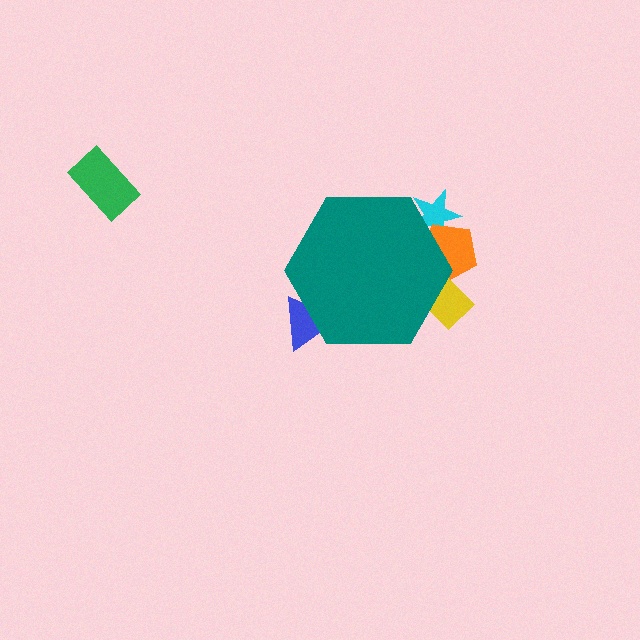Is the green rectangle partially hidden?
No, the green rectangle is fully visible.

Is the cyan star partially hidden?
Yes, the cyan star is partially hidden behind the teal hexagon.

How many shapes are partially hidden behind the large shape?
4 shapes are partially hidden.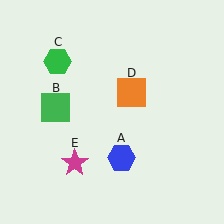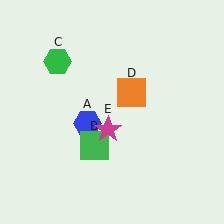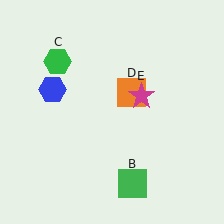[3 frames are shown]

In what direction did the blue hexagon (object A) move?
The blue hexagon (object A) moved up and to the left.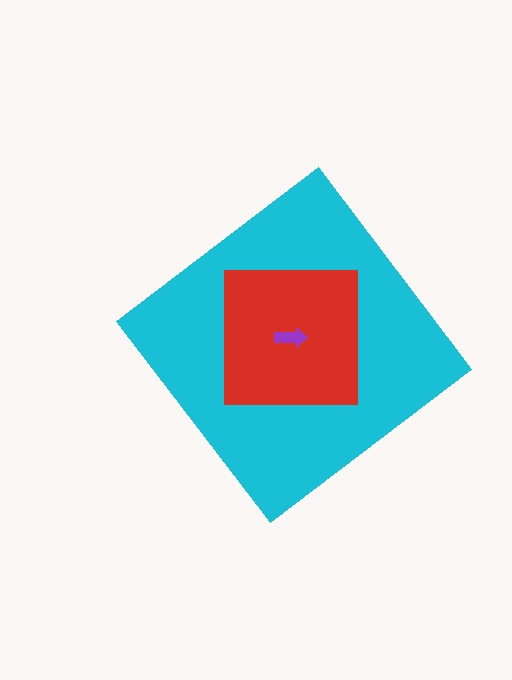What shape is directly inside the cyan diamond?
The red square.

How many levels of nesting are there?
3.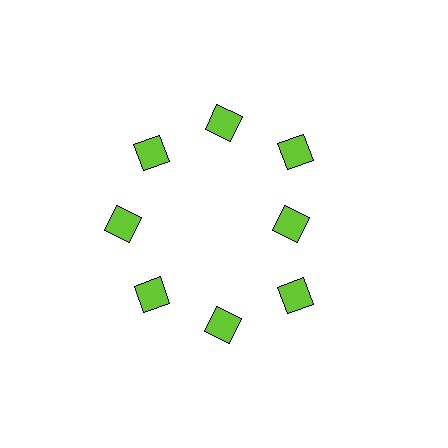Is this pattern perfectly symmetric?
No. The 8 lime diamonds are arranged in a ring, but one element near the 3 o'clock position is pulled inward toward the center, breaking the 8-fold rotational symmetry.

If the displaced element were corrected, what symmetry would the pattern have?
It would have 8-fold rotational symmetry — the pattern would map onto itself every 45 degrees.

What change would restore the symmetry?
The symmetry would be restored by moving it outward, back onto the ring so that all 8 diamonds sit at equal angles and equal distance from the center.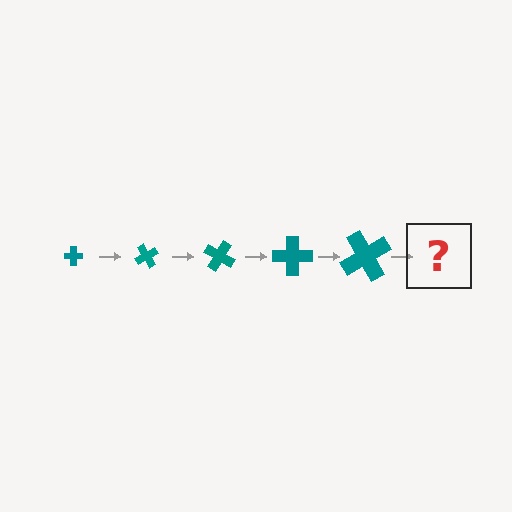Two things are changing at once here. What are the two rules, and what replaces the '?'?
The two rules are that the cross grows larger each step and it rotates 60 degrees each step. The '?' should be a cross, larger than the previous one and rotated 300 degrees from the start.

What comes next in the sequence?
The next element should be a cross, larger than the previous one and rotated 300 degrees from the start.